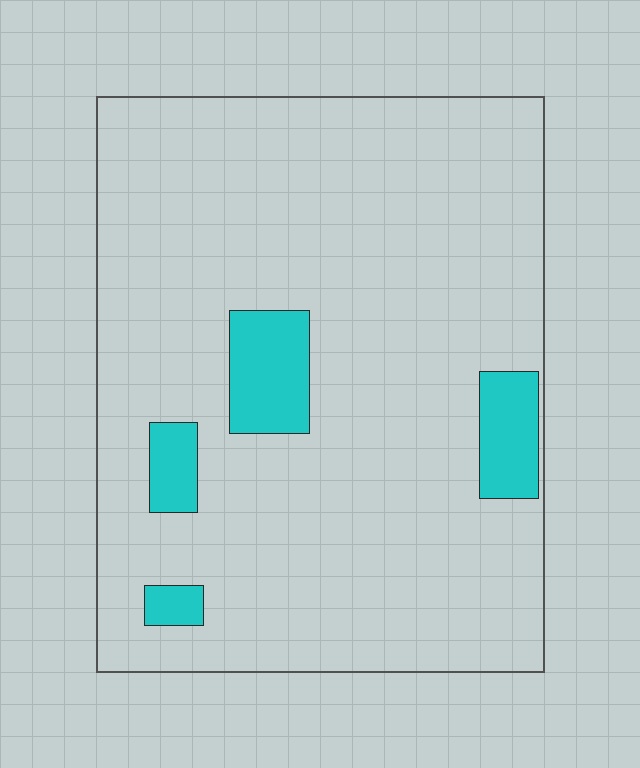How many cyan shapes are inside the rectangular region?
4.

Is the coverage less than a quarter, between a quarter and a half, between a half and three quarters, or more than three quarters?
Less than a quarter.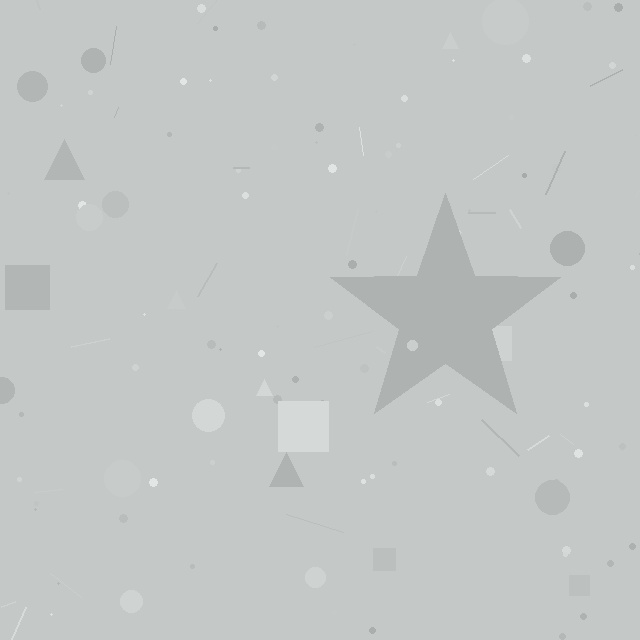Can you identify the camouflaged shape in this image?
The camouflaged shape is a star.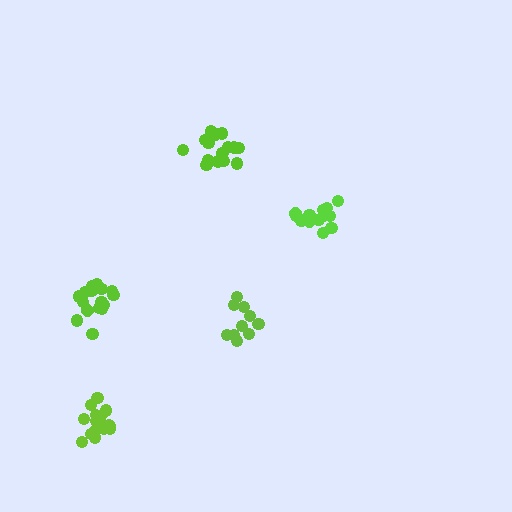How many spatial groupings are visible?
There are 5 spatial groupings.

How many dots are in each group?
Group 1: 16 dots, Group 2: 16 dots, Group 3: 10 dots, Group 4: 14 dots, Group 5: 16 dots (72 total).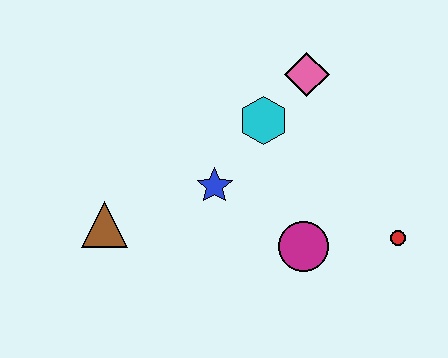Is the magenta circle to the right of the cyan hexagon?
Yes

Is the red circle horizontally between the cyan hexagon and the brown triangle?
No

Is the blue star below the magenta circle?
No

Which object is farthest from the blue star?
The red circle is farthest from the blue star.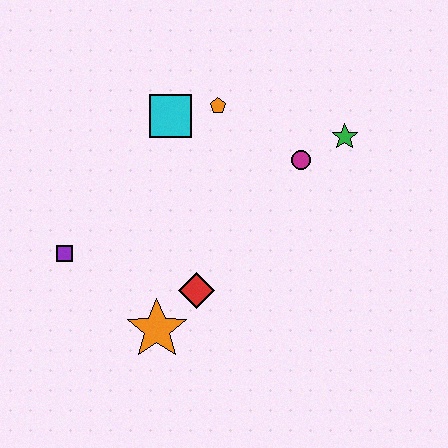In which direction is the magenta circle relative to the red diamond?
The magenta circle is above the red diamond.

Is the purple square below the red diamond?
No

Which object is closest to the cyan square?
The orange pentagon is closest to the cyan square.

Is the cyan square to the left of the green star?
Yes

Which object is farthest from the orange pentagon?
The orange star is farthest from the orange pentagon.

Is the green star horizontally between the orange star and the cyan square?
No